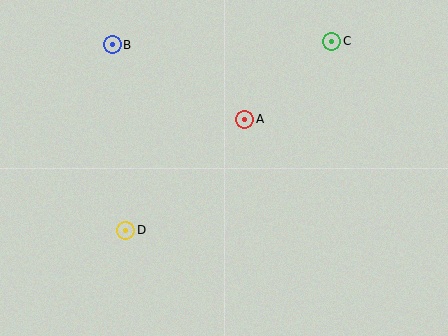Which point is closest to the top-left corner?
Point B is closest to the top-left corner.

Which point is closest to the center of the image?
Point A at (245, 119) is closest to the center.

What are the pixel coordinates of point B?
Point B is at (112, 45).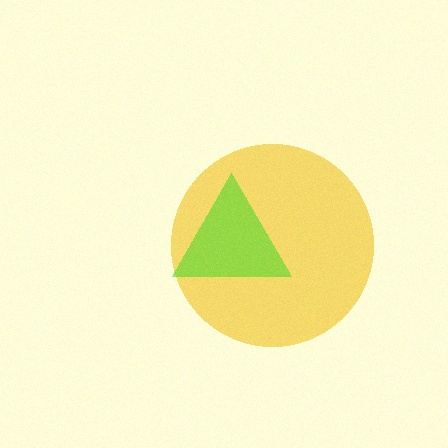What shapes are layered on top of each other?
The layered shapes are: a yellow circle, a lime triangle.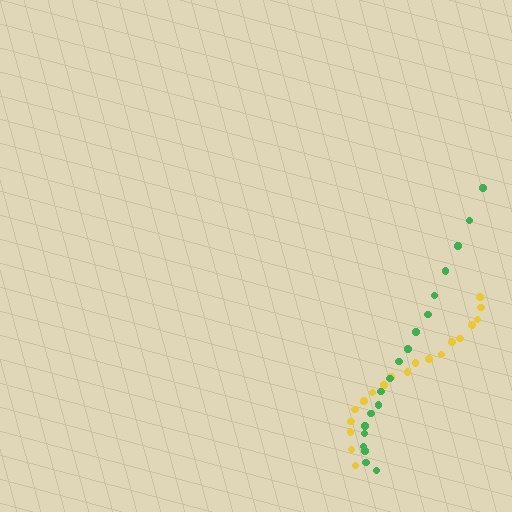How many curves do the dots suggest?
There are 2 distinct paths.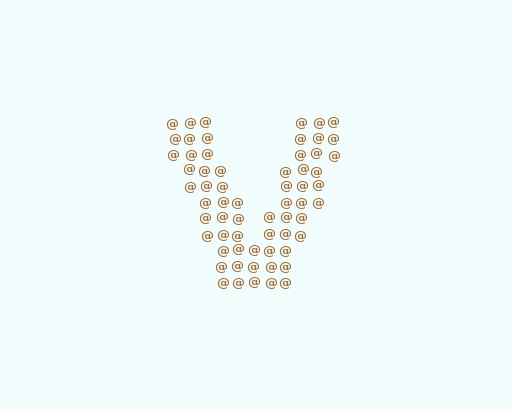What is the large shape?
The large shape is the letter V.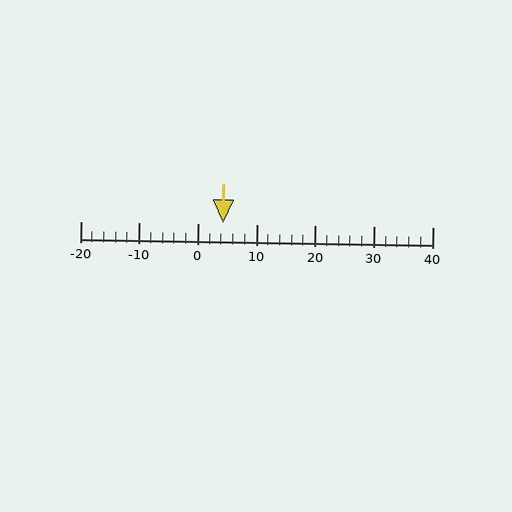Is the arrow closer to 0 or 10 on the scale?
The arrow is closer to 0.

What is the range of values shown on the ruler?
The ruler shows values from -20 to 40.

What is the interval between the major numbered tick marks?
The major tick marks are spaced 10 units apart.